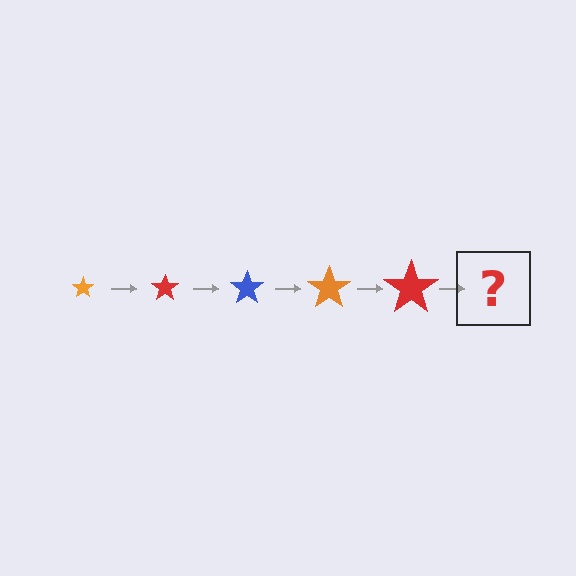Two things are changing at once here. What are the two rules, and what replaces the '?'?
The two rules are that the star grows larger each step and the color cycles through orange, red, and blue. The '?' should be a blue star, larger than the previous one.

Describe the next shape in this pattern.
It should be a blue star, larger than the previous one.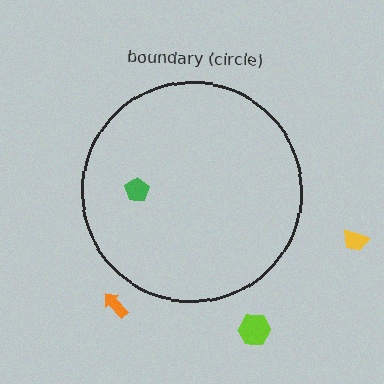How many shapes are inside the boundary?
1 inside, 3 outside.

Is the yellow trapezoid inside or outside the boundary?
Outside.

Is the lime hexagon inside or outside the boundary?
Outside.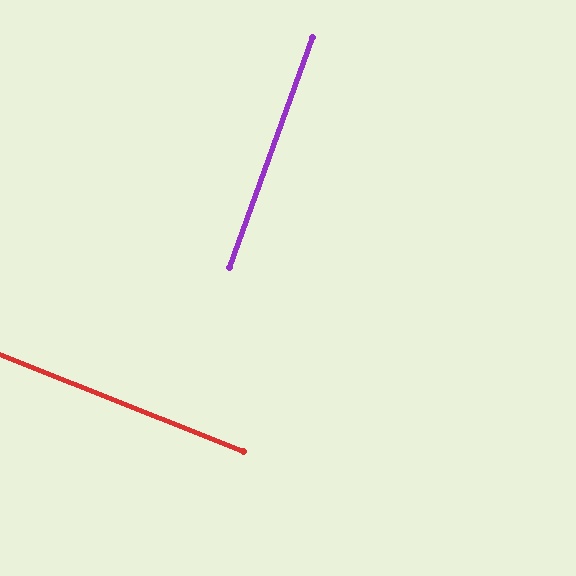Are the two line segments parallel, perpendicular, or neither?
Perpendicular — they meet at approximately 88°.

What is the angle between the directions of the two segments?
Approximately 88 degrees.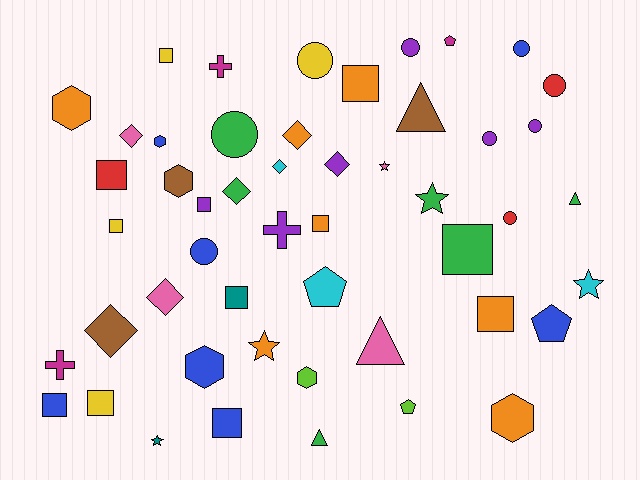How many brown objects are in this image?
There are 3 brown objects.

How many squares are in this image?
There are 12 squares.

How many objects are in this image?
There are 50 objects.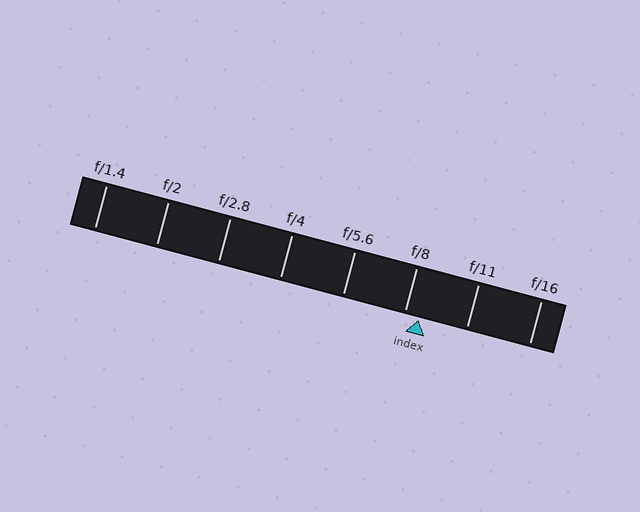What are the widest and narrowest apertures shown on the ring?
The widest aperture shown is f/1.4 and the narrowest is f/16.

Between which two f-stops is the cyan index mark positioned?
The index mark is between f/8 and f/11.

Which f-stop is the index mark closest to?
The index mark is closest to f/8.